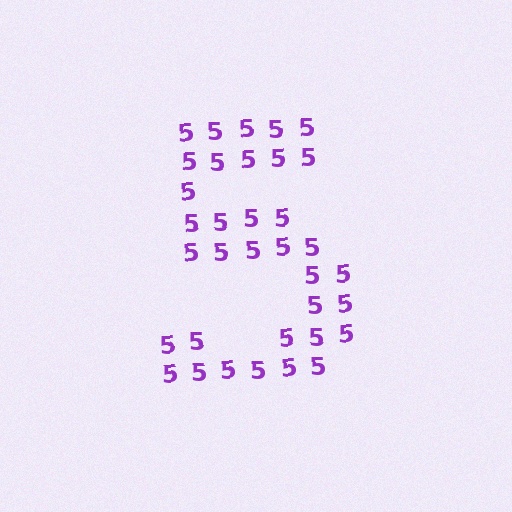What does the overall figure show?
The overall figure shows the digit 5.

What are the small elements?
The small elements are digit 5's.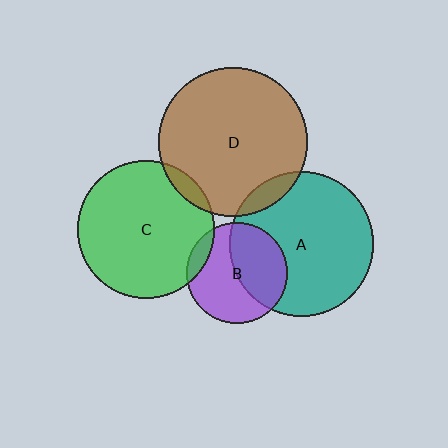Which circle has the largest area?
Circle D (brown).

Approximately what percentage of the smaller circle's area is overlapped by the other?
Approximately 10%.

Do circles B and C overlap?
Yes.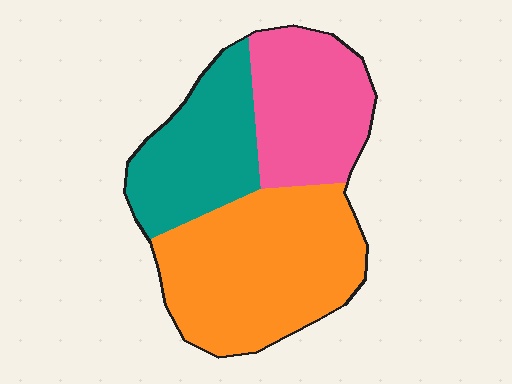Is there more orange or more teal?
Orange.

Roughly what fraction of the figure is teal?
Teal takes up about one quarter (1/4) of the figure.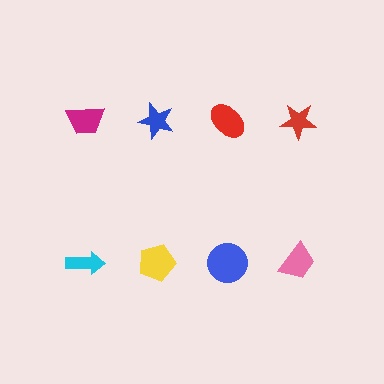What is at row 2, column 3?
A blue circle.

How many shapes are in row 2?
4 shapes.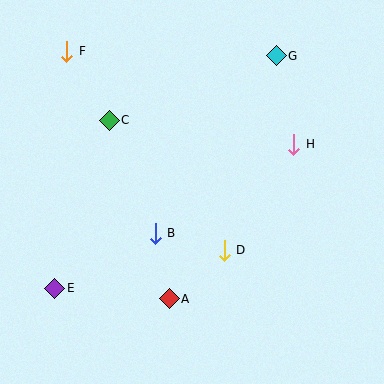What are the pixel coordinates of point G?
Point G is at (276, 56).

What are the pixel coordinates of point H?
Point H is at (294, 144).